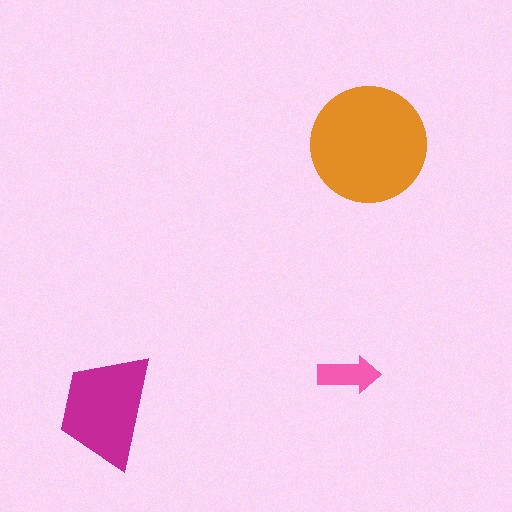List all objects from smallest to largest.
The pink arrow, the magenta trapezoid, the orange circle.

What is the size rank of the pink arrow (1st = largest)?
3rd.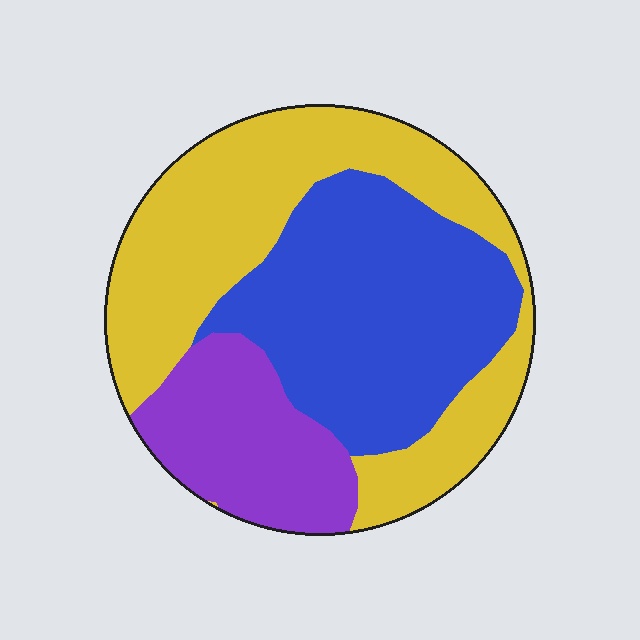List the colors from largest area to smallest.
From largest to smallest: yellow, blue, purple.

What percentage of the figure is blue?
Blue takes up about three eighths (3/8) of the figure.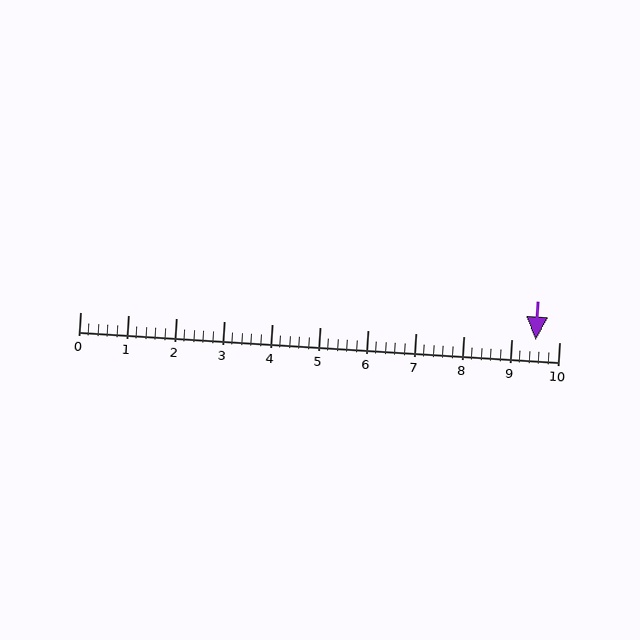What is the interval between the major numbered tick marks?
The major tick marks are spaced 1 units apart.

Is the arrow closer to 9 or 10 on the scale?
The arrow is closer to 10.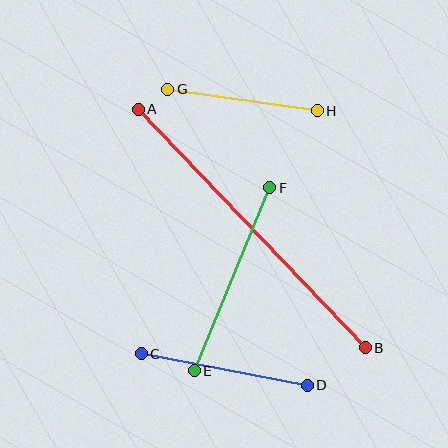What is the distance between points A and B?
The distance is approximately 329 pixels.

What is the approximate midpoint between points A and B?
The midpoint is at approximately (252, 228) pixels.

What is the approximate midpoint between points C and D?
The midpoint is at approximately (224, 369) pixels.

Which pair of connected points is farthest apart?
Points A and B are farthest apart.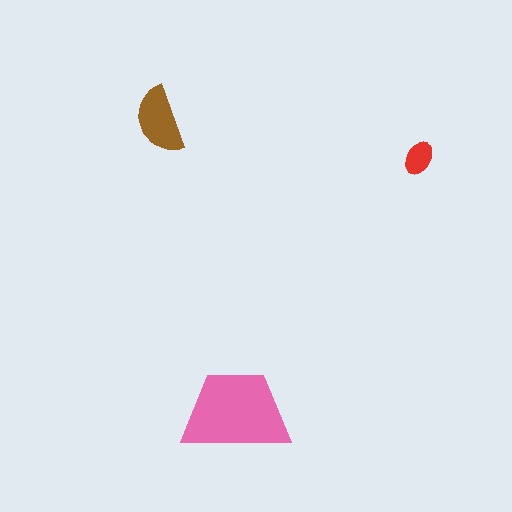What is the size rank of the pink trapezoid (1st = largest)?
1st.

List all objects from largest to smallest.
The pink trapezoid, the brown semicircle, the red ellipse.